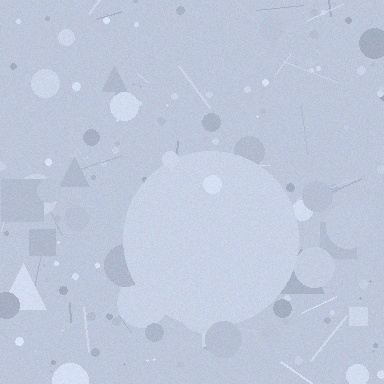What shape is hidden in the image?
A circle is hidden in the image.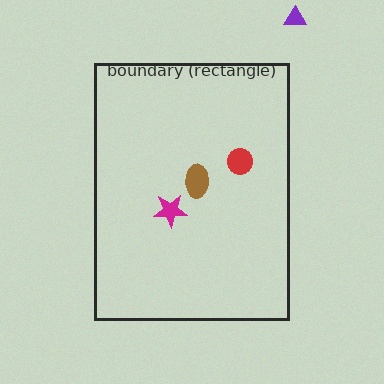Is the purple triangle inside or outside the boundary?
Outside.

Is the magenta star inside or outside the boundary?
Inside.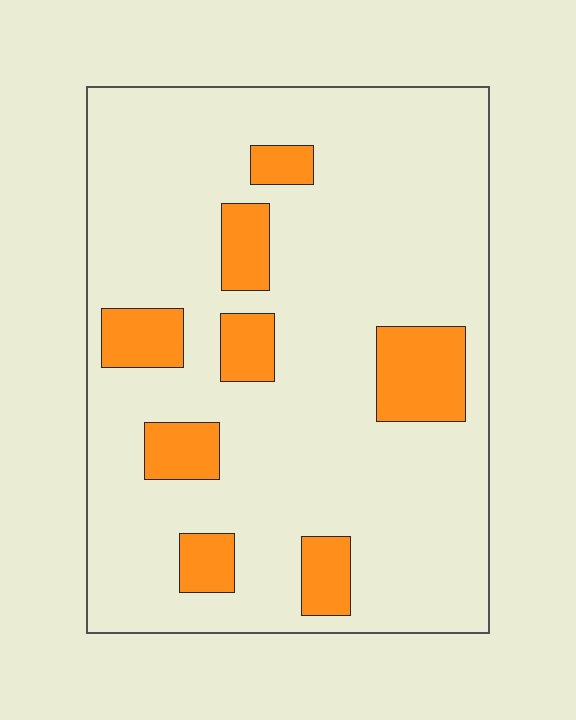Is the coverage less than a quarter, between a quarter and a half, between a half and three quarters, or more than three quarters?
Less than a quarter.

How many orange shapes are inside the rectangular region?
8.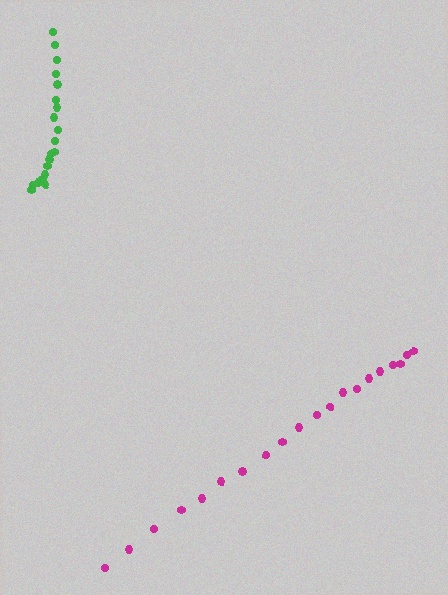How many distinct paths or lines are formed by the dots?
There are 2 distinct paths.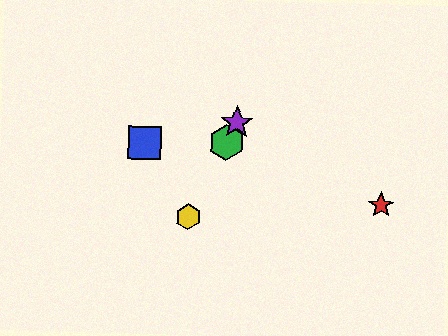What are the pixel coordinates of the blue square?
The blue square is at (144, 143).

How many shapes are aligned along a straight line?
3 shapes (the green hexagon, the yellow hexagon, the purple star) are aligned along a straight line.